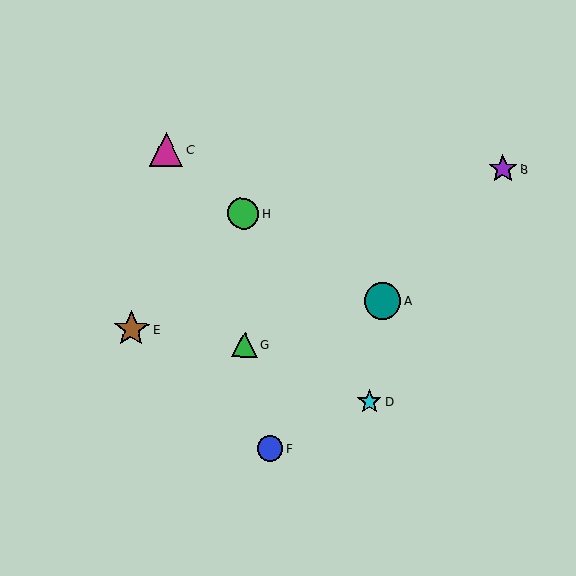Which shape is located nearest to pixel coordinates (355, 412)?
The cyan star (labeled D) at (369, 402) is nearest to that location.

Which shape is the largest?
The teal circle (labeled A) is the largest.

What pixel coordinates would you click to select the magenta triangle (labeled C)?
Click at (166, 149) to select the magenta triangle C.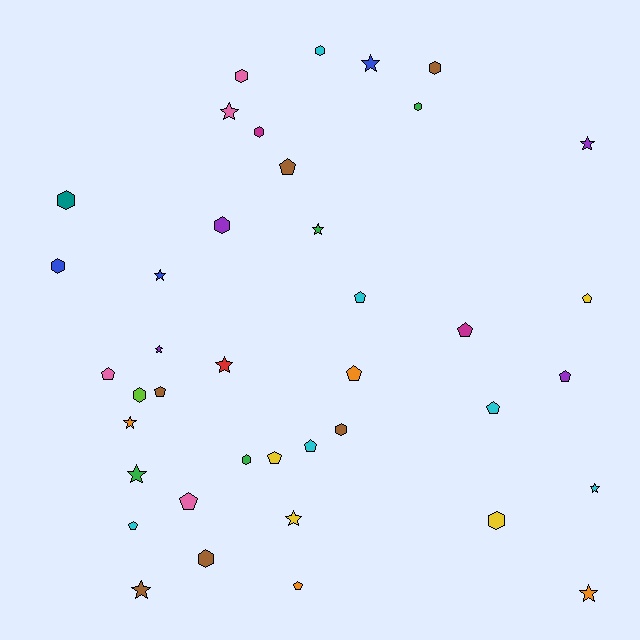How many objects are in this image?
There are 40 objects.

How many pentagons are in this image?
There are 14 pentagons.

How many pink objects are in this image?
There are 4 pink objects.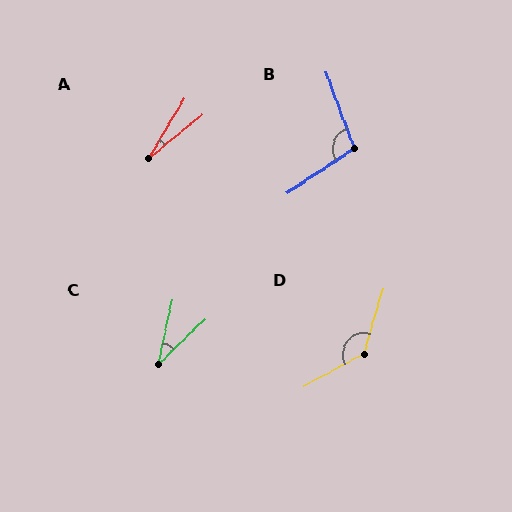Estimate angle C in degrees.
Approximately 34 degrees.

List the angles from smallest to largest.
A (19°), C (34°), B (103°), D (135°).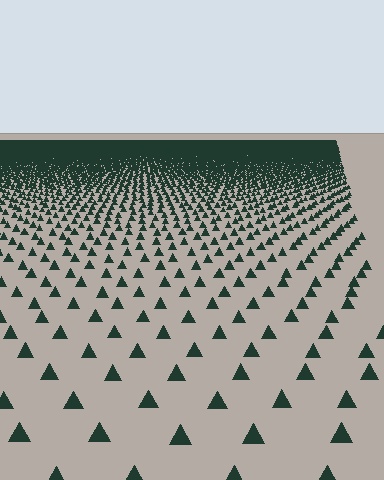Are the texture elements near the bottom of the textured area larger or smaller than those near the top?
Larger. Near the bottom, elements are closer to the viewer and appear at a bigger on-screen size.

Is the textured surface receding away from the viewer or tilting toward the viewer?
The surface is receding away from the viewer. Texture elements get smaller and denser toward the top.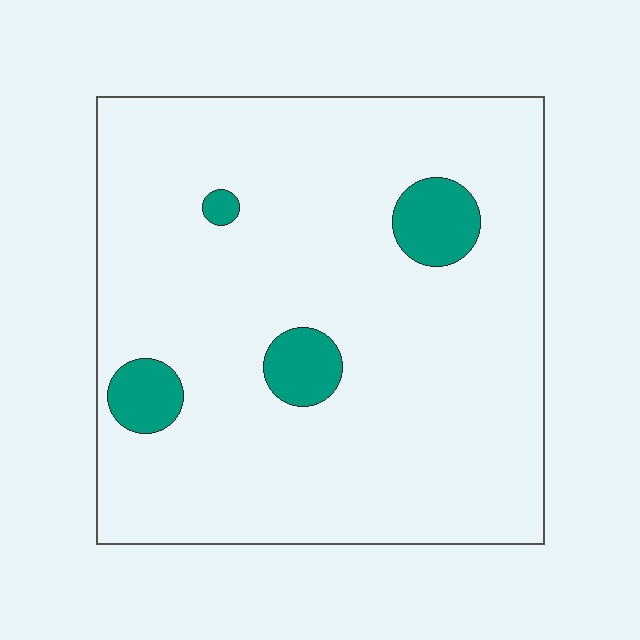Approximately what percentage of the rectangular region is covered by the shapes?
Approximately 10%.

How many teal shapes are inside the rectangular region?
4.